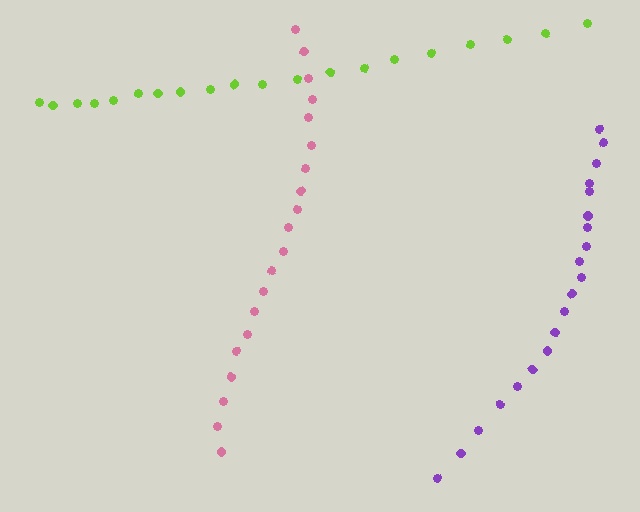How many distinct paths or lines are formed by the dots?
There are 3 distinct paths.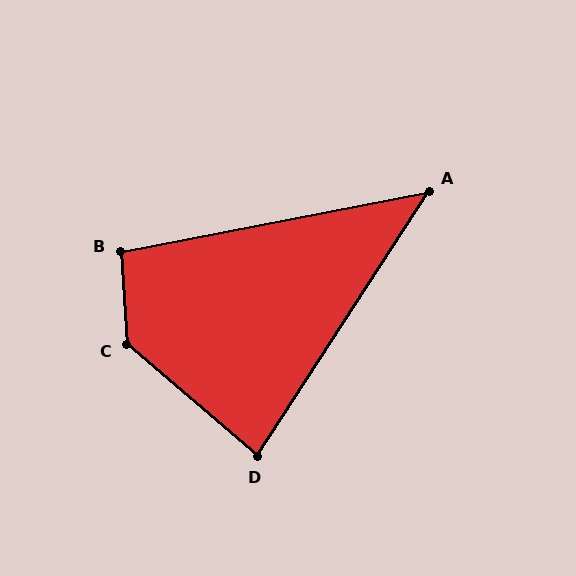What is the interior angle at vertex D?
Approximately 82 degrees (acute).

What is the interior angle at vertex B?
Approximately 98 degrees (obtuse).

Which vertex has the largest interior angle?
C, at approximately 134 degrees.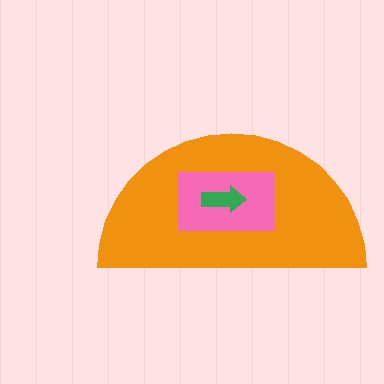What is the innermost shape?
The green arrow.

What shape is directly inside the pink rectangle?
The green arrow.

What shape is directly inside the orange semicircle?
The pink rectangle.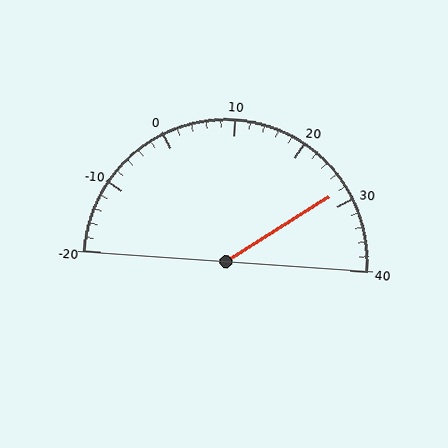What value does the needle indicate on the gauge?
The needle indicates approximately 28.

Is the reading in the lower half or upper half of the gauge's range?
The reading is in the upper half of the range (-20 to 40).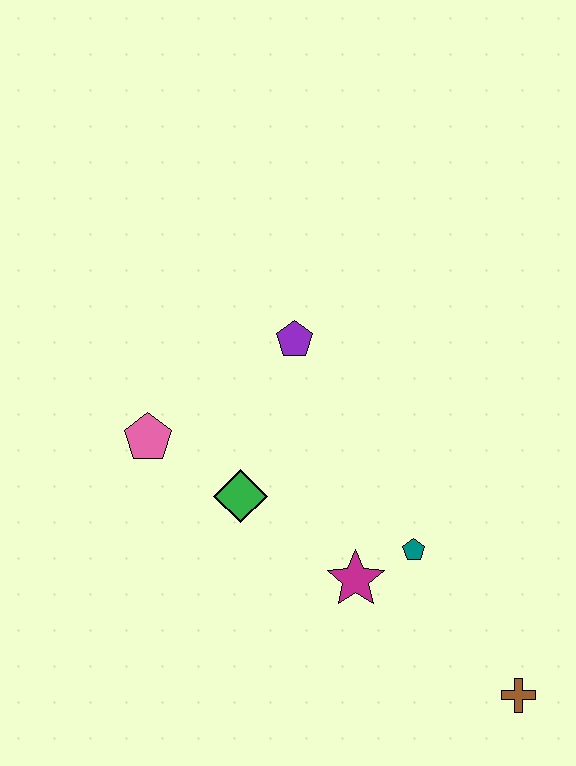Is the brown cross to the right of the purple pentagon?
Yes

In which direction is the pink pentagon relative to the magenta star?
The pink pentagon is to the left of the magenta star.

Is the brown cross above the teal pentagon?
No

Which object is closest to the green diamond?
The pink pentagon is closest to the green diamond.